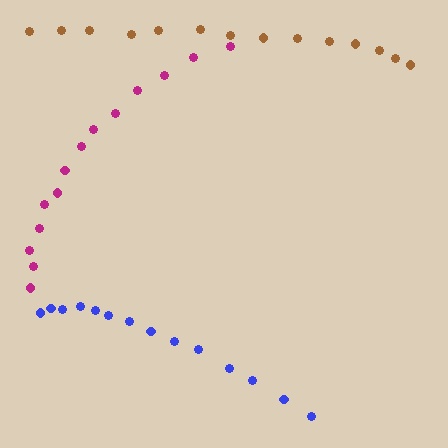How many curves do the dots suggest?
There are 3 distinct paths.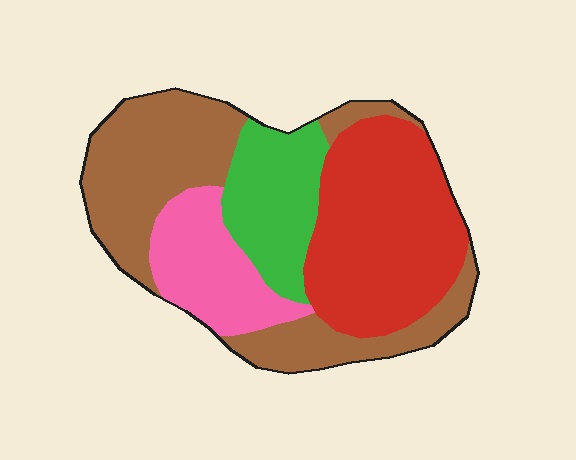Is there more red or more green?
Red.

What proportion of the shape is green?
Green takes up less than a sixth of the shape.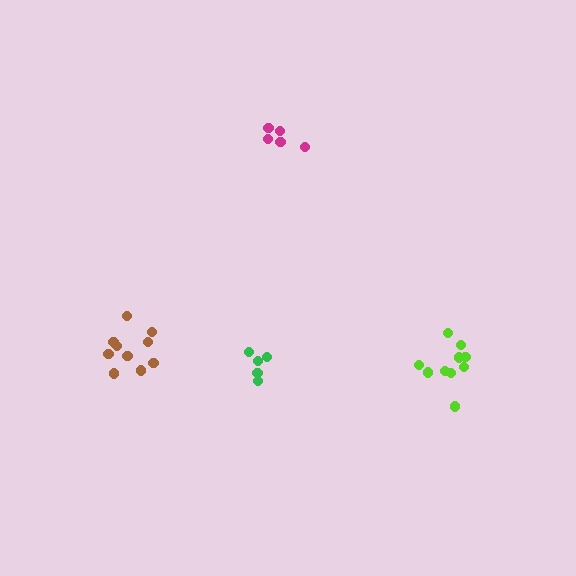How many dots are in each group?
Group 1: 10 dots, Group 2: 5 dots, Group 3: 10 dots, Group 4: 5 dots (30 total).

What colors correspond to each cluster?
The clusters are colored: brown, magenta, lime, green.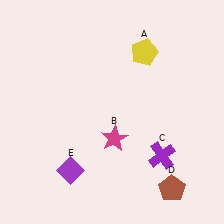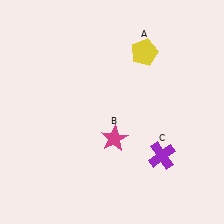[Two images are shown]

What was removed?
The purple diamond (E), the brown pentagon (D) were removed in Image 2.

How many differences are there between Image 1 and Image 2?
There are 2 differences between the two images.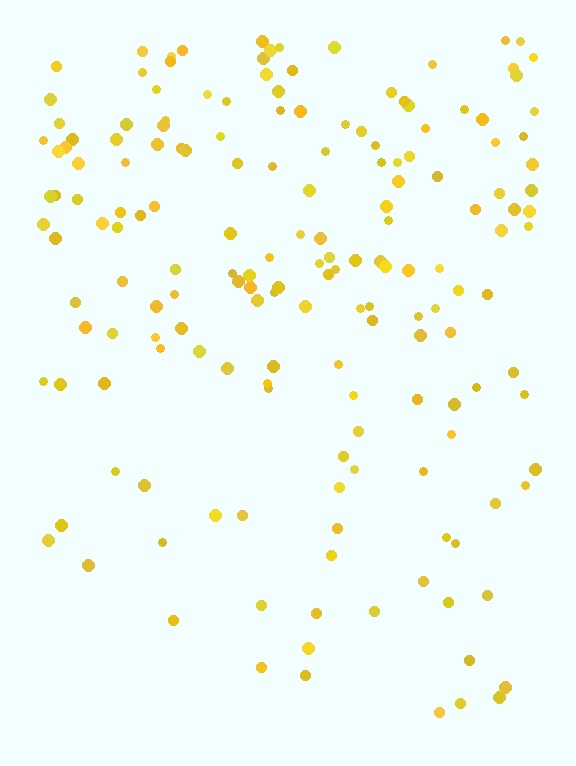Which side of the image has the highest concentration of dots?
The top.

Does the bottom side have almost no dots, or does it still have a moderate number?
Still a moderate number, just noticeably fewer than the top.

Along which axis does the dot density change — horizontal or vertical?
Vertical.